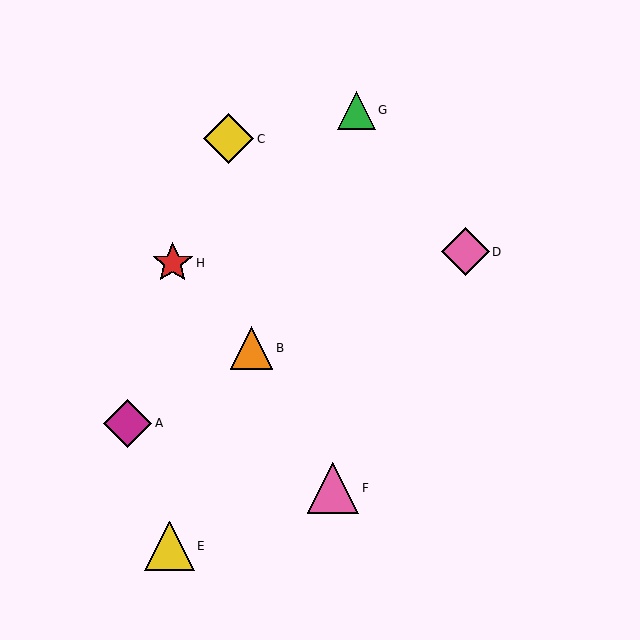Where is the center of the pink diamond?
The center of the pink diamond is at (465, 252).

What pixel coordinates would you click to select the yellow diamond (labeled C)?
Click at (229, 139) to select the yellow diamond C.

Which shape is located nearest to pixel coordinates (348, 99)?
The green triangle (labeled G) at (356, 110) is nearest to that location.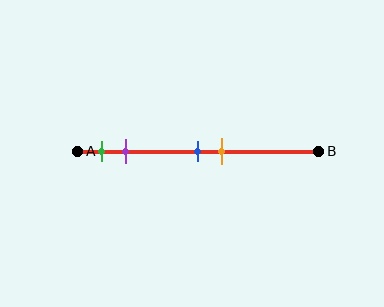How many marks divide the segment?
There are 4 marks dividing the segment.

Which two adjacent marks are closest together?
The blue and orange marks are the closest adjacent pair.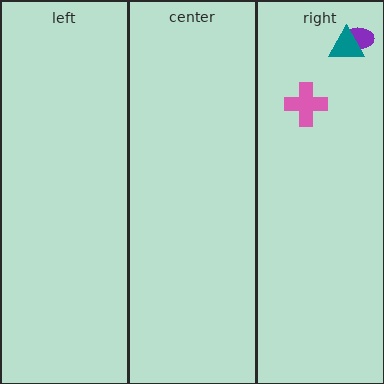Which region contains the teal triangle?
The right region.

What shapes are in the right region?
The purple ellipse, the pink cross, the teal triangle.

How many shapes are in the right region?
3.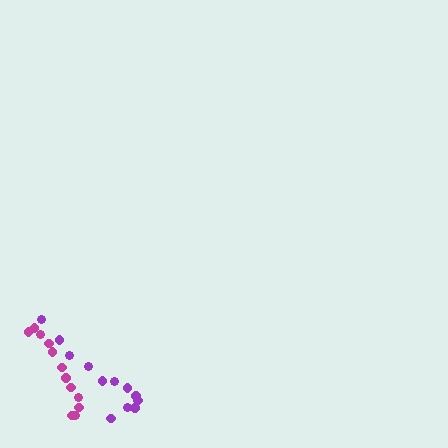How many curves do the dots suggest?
There are 2 distinct paths.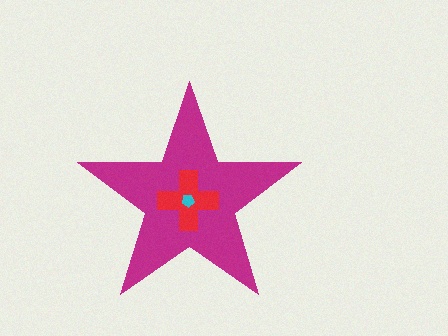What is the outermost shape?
The magenta star.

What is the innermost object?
The cyan pentagon.